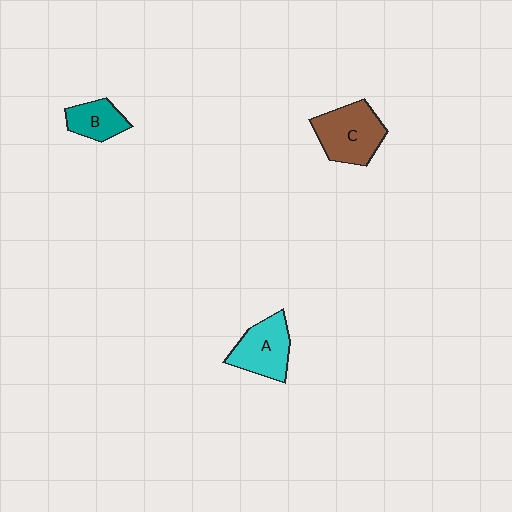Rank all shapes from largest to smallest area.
From largest to smallest: C (brown), A (cyan), B (teal).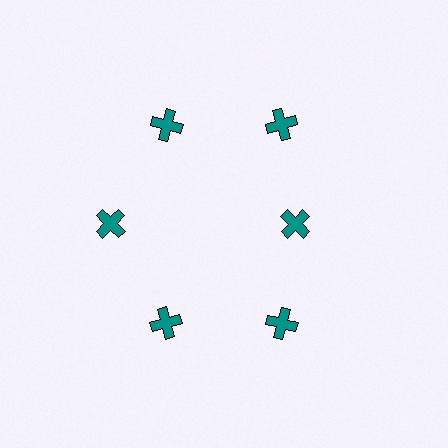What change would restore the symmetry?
The symmetry would be restored by moving it outward, back onto the ring so that all 6 crosses sit at equal angles and equal distance from the center.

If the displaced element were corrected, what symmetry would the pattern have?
It would have 6-fold rotational symmetry — the pattern would map onto itself every 60 degrees.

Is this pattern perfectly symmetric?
No. The 6 teal crosses are arranged in a ring, but one element near the 3 o'clock position is pulled inward toward the center, breaking the 6-fold rotational symmetry.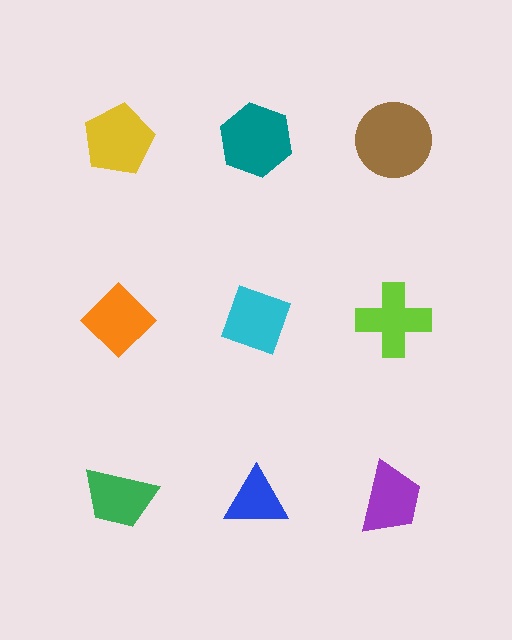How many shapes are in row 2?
3 shapes.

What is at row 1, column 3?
A brown circle.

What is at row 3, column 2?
A blue triangle.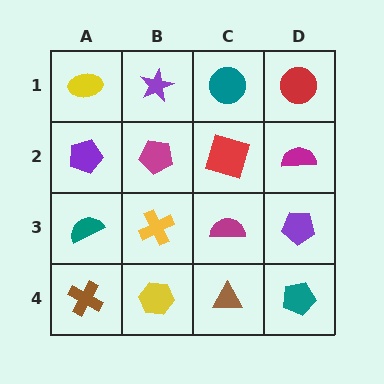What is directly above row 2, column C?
A teal circle.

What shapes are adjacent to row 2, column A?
A yellow ellipse (row 1, column A), a teal semicircle (row 3, column A), a magenta pentagon (row 2, column B).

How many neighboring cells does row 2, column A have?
3.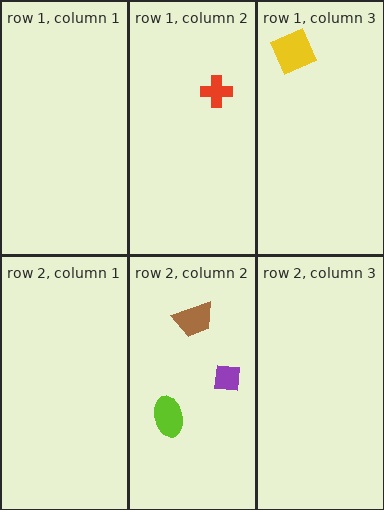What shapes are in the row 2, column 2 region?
The lime ellipse, the brown trapezoid, the purple square.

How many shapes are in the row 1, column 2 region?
1.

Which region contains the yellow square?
The row 1, column 3 region.